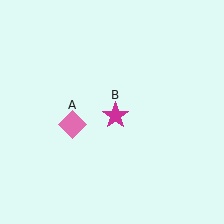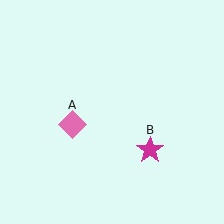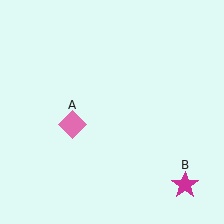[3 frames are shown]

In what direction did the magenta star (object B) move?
The magenta star (object B) moved down and to the right.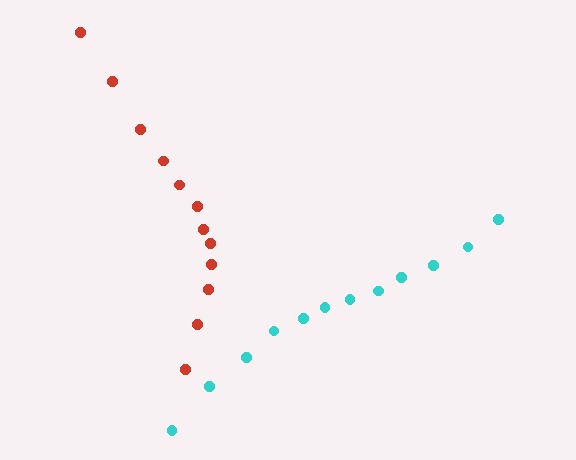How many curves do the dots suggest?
There are 2 distinct paths.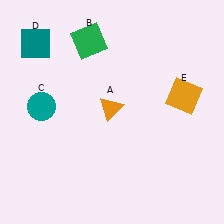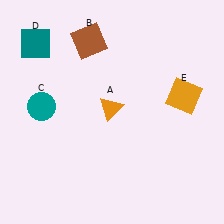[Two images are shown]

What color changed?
The square (B) changed from green in Image 1 to brown in Image 2.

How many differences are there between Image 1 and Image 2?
There is 1 difference between the two images.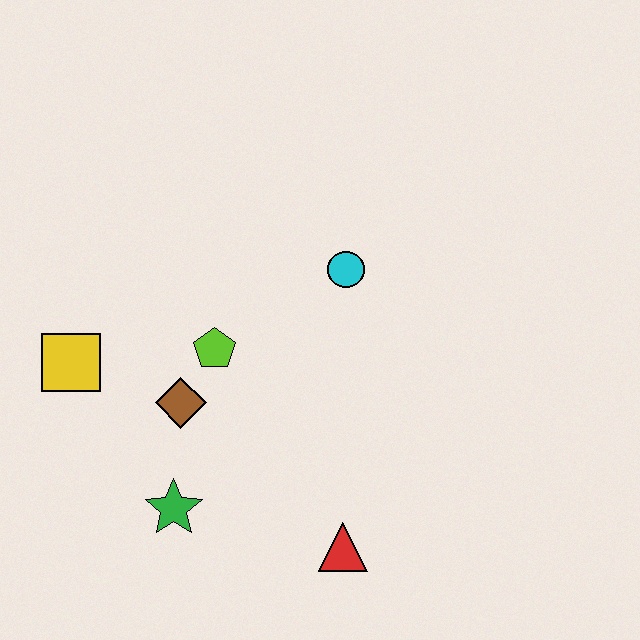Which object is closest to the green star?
The brown diamond is closest to the green star.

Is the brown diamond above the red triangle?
Yes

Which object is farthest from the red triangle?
The yellow square is farthest from the red triangle.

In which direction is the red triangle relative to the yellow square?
The red triangle is to the right of the yellow square.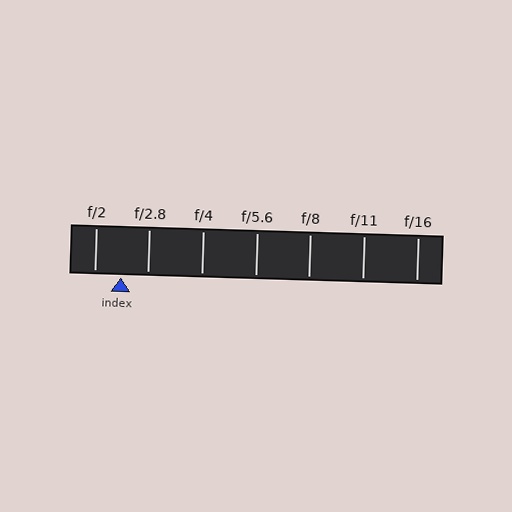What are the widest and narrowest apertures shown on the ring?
The widest aperture shown is f/2 and the narrowest is f/16.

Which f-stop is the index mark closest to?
The index mark is closest to f/2.